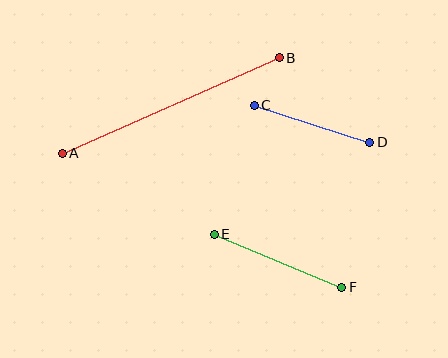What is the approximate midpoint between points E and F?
The midpoint is at approximately (278, 261) pixels.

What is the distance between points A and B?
The distance is approximately 237 pixels.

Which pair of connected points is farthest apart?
Points A and B are farthest apart.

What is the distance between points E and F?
The distance is approximately 138 pixels.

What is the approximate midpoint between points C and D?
The midpoint is at approximately (312, 124) pixels.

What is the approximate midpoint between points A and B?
The midpoint is at approximately (171, 105) pixels.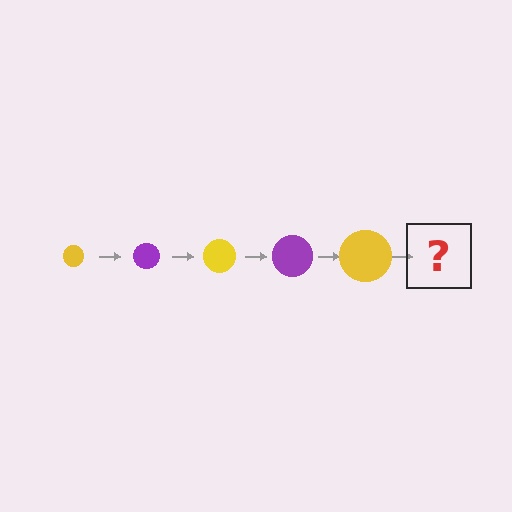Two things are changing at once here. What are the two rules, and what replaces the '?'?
The two rules are that the circle grows larger each step and the color cycles through yellow and purple. The '?' should be a purple circle, larger than the previous one.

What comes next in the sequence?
The next element should be a purple circle, larger than the previous one.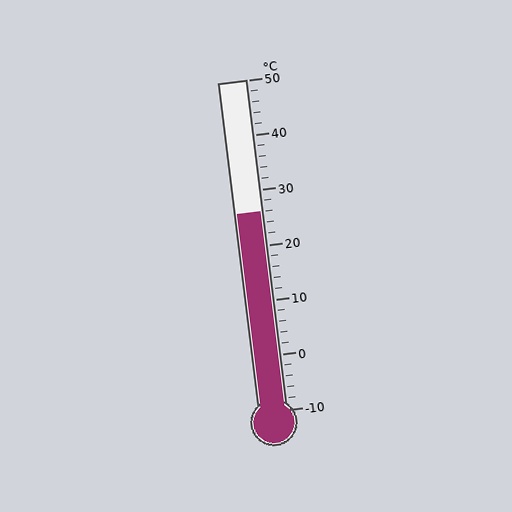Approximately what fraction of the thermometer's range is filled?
The thermometer is filled to approximately 60% of its range.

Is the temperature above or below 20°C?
The temperature is above 20°C.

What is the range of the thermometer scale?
The thermometer scale ranges from -10°C to 50°C.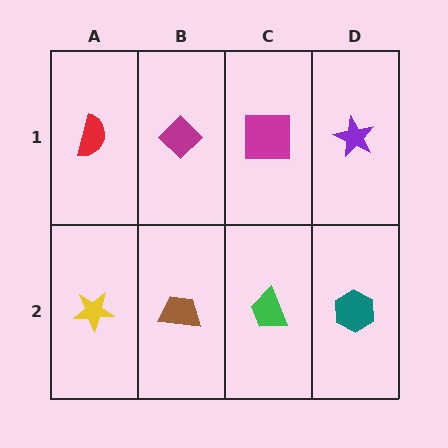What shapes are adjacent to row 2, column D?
A purple star (row 1, column D), a green trapezoid (row 2, column C).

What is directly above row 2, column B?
A magenta diamond.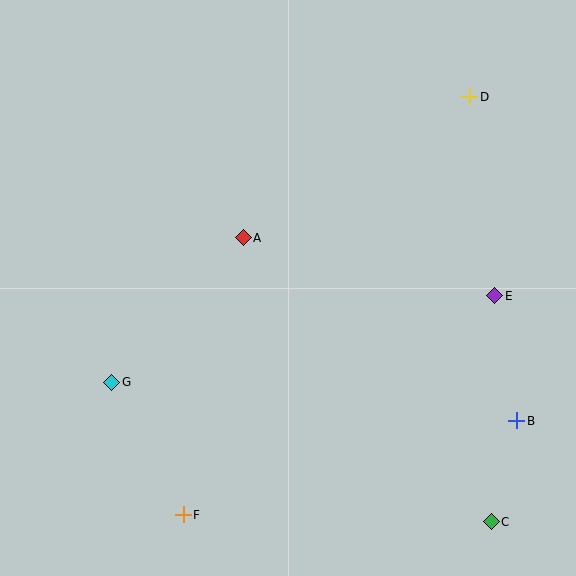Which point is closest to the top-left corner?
Point A is closest to the top-left corner.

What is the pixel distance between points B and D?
The distance between B and D is 328 pixels.